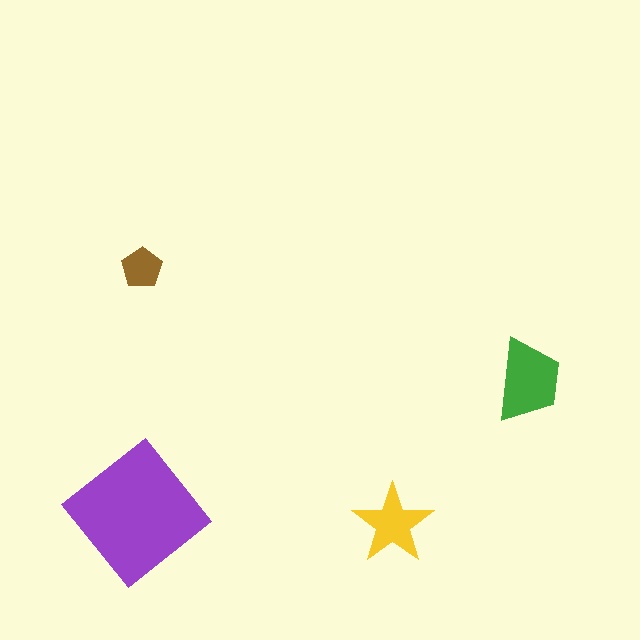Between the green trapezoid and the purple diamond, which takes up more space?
The purple diamond.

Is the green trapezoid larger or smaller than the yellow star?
Larger.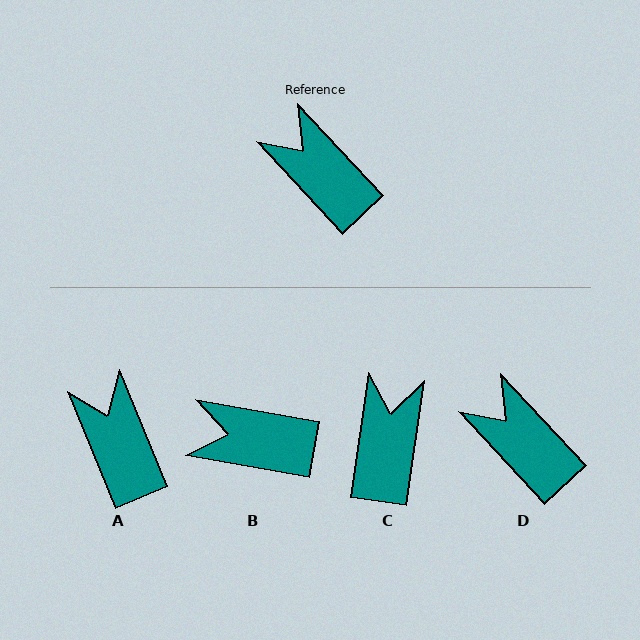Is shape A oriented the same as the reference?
No, it is off by about 20 degrees.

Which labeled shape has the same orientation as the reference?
D.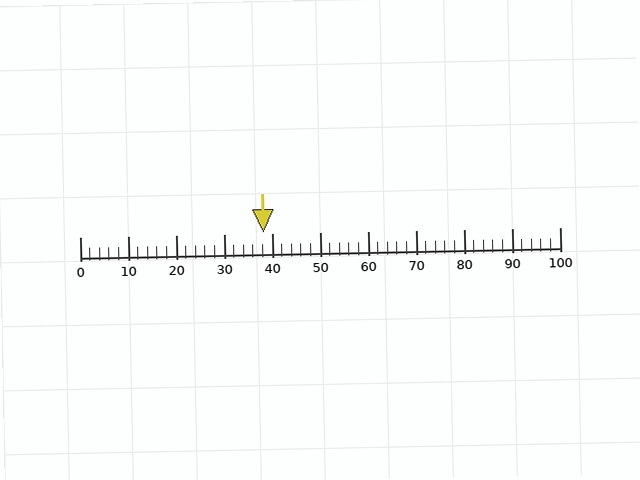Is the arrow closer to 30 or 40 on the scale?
The arrow is closer to 40.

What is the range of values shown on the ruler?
The ruler shows values from 0 to 100.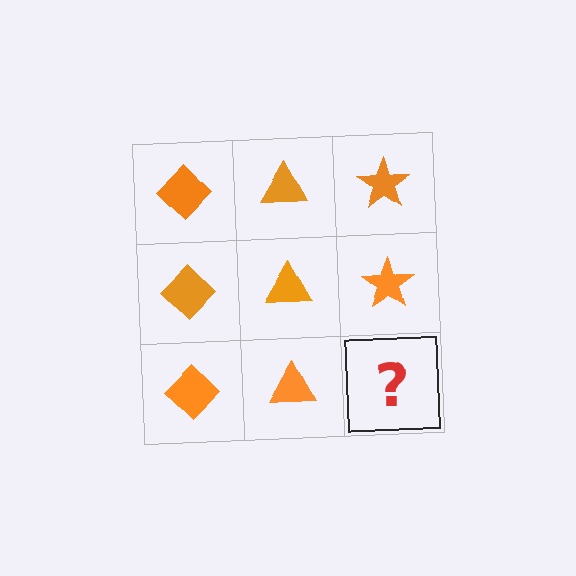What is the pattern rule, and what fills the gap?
The rule is that each column has a consistent shape. The gap should be filled with an orange star.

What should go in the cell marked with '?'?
The missing cell should contain an orange star.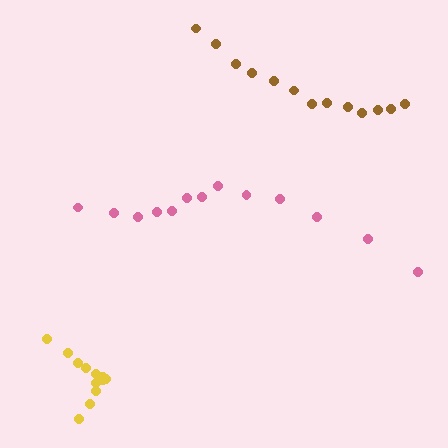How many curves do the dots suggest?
There are 3 distinct paths.